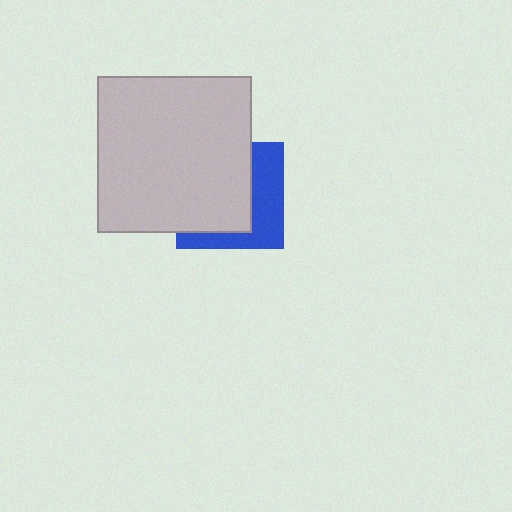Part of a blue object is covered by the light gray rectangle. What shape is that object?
It is a square.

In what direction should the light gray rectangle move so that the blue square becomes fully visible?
The light gray rectangle should move toward the upper-left. That is the shortest direction to clear the overlap and leave the blue square fully visible.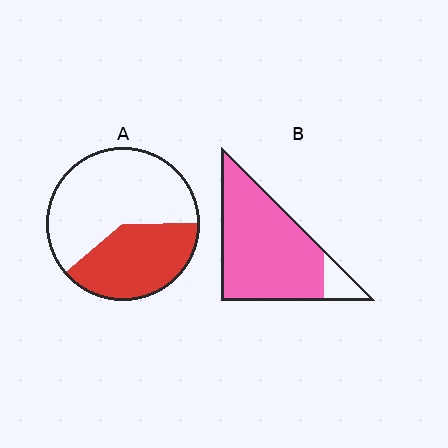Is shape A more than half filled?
No.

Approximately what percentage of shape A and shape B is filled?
A is approximately 40% and B is approximately 90%.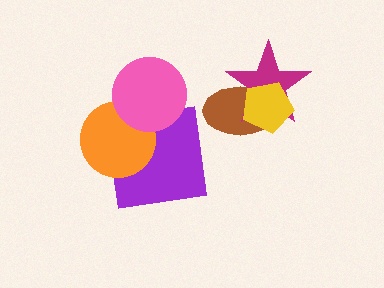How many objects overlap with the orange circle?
2 objects overlap with the orange circle.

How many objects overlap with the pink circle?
2 objects overlap with the pink circle.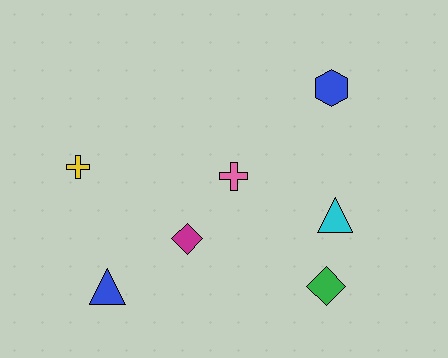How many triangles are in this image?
There are 2 triangles.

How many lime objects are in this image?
There are no lime objects.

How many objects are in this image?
There are 7 objects.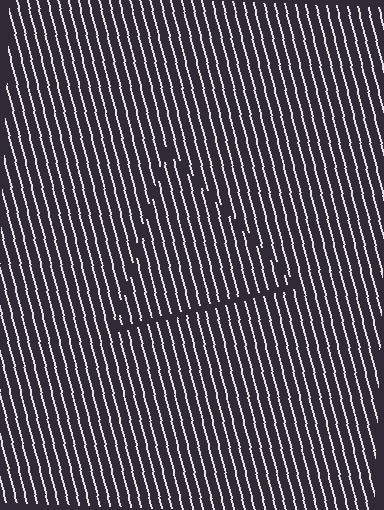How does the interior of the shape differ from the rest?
The interior of the shape contains the same grating, shifted by half a period — the contour is defined by the phase discontinuity where line-ends from the inner and outer gratings abut.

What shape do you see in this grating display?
An illusory triangle. The interior of the shape contains the same grating, shifted by half a period — the contour is defined by the phase discontinuity where line-ends from the inner and outer gratings abut.